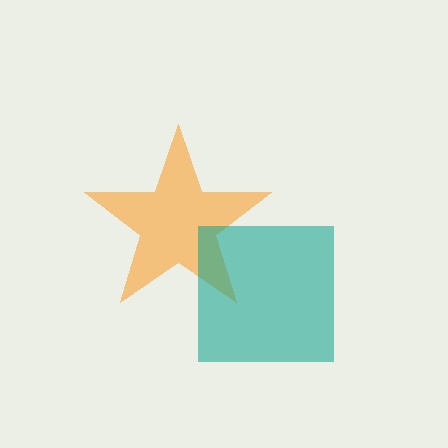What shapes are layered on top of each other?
The layered shapes are: an orange star, a teal square.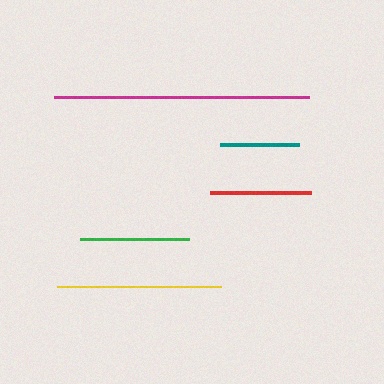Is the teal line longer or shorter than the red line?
The red line is longer than the teal line.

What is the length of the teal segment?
The teal segment is approximately 78 pixels long.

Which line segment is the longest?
The magenta line is the longest at approximately 255 pixels.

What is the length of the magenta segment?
The magenta segment is approximately 255 pixels long.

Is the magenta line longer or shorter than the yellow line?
The magenta line is longer than the yellow line.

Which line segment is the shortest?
The teal line is the shortest at approximately 78 pixels.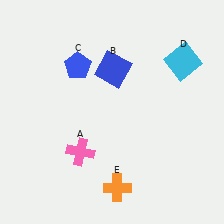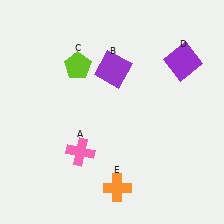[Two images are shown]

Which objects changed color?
B changed from blue to purple. C changed from blue to lime. D changed from cyan to purple.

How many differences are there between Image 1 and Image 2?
There are 3 differences between the two images.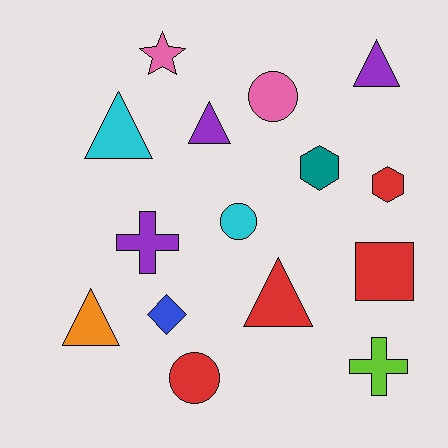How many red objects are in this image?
There are 4 red objects.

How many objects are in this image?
There are 15 objects.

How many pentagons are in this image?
There are no pentagons.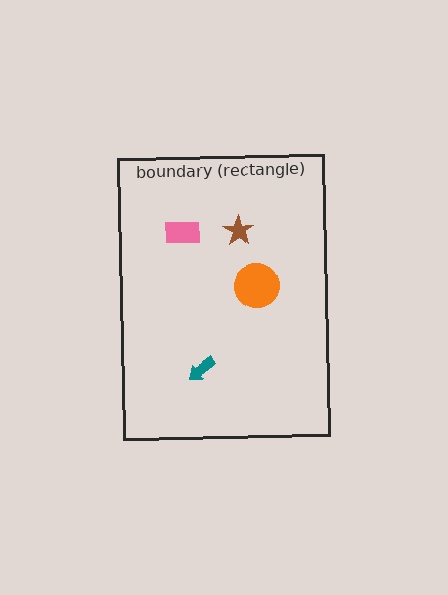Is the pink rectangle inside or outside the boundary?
Inside.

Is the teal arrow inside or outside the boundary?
Inside.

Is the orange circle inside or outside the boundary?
Inside.